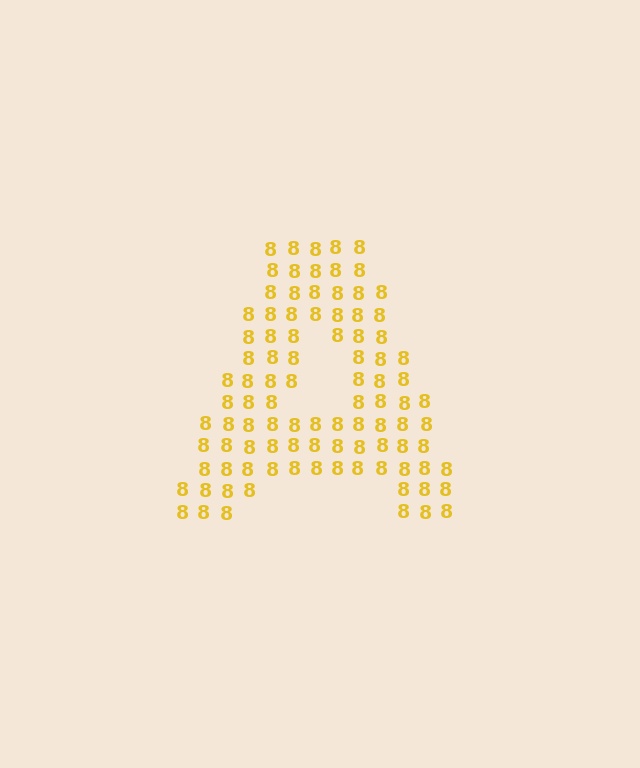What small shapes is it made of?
It is made of small digit 8's.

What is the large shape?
The large shape is the letter A.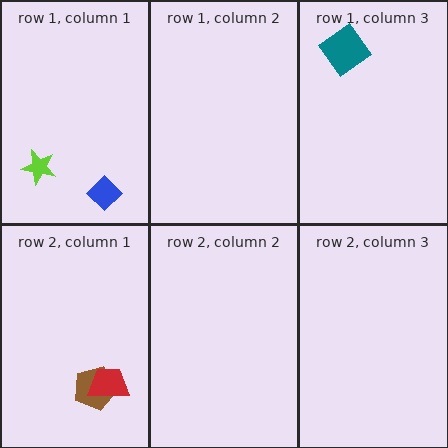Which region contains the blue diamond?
The row 1, column 1 region.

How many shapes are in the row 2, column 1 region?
2.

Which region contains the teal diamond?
The row 1, column 3 region.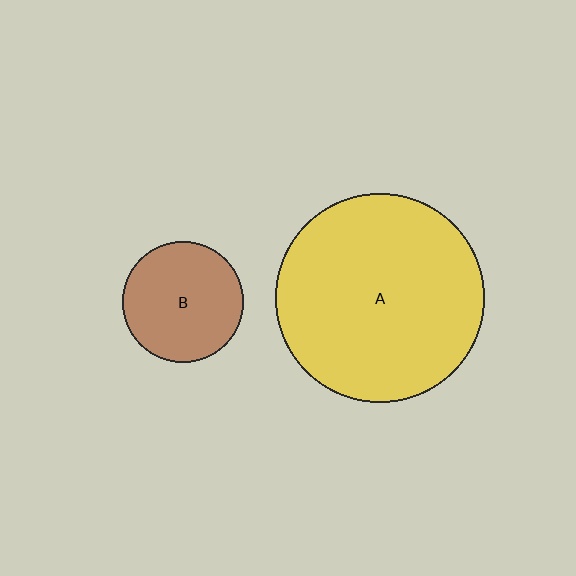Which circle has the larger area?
Circle A (yellow).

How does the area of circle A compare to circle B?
Approximately 3.0 times.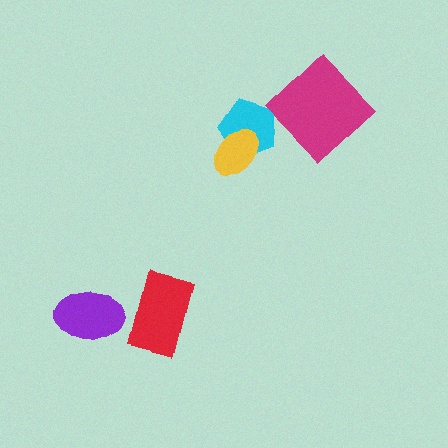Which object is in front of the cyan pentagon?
The yellow ellipse is in front of the cyan pentagon.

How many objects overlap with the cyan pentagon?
1 object overlaps with the cyan pentagon.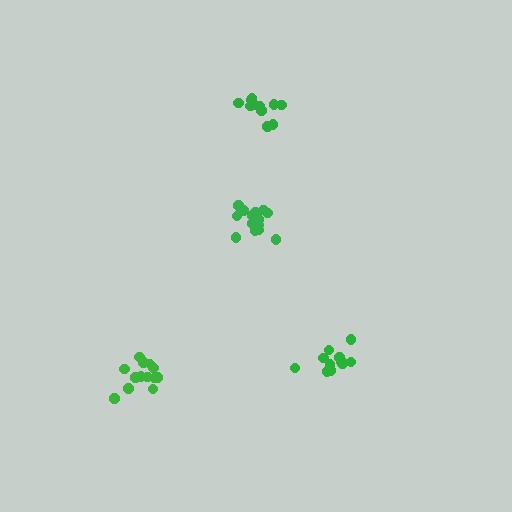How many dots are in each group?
Group 1: 13 dots, Group 2: 11 dots, Group 3: 16 dots, Group 4: 12 dots (52 total).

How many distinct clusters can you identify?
There are 4 distinct clusters.